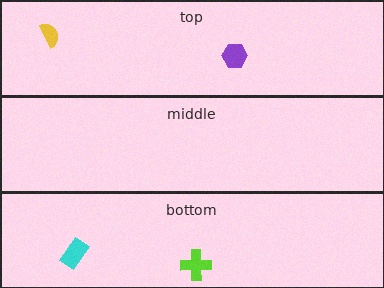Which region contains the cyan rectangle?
The bottom region.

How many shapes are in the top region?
2.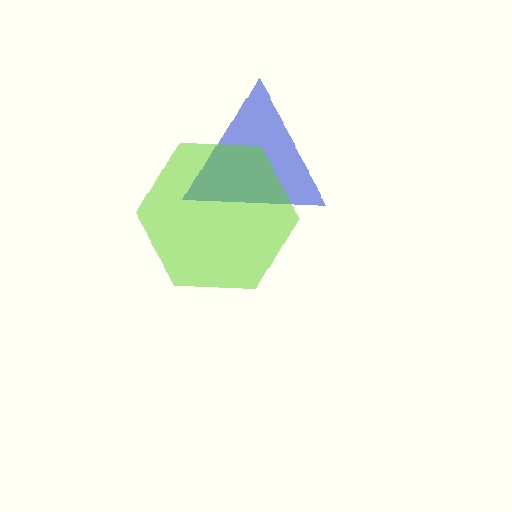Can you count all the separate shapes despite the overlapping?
Yes, there are 2 separate shapes.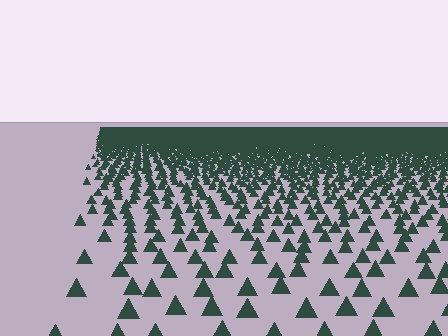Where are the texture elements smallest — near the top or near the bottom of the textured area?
Near the top.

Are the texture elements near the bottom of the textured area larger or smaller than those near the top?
Larger. Near the bottom, elements are closer to the viewer and appear at a bigger on-screen size.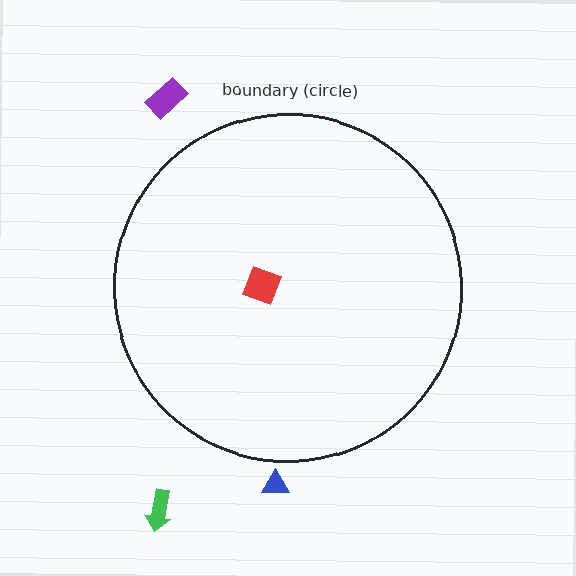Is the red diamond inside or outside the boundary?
Inside.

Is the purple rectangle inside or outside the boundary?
Outside.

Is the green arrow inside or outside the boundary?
Outside.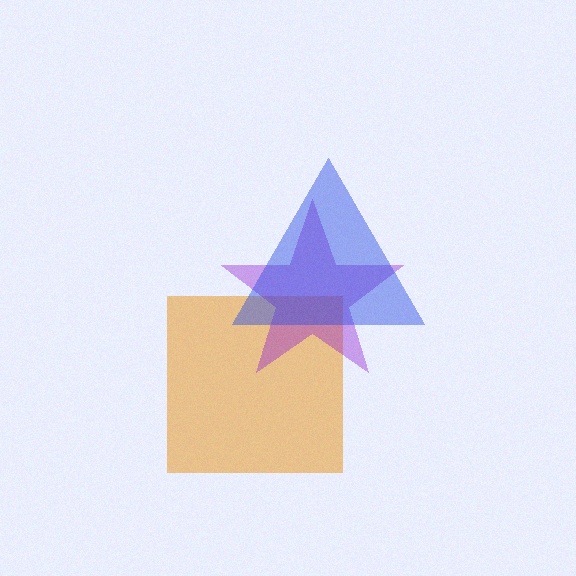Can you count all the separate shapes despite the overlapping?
Yes, there are 3 separate shapes.